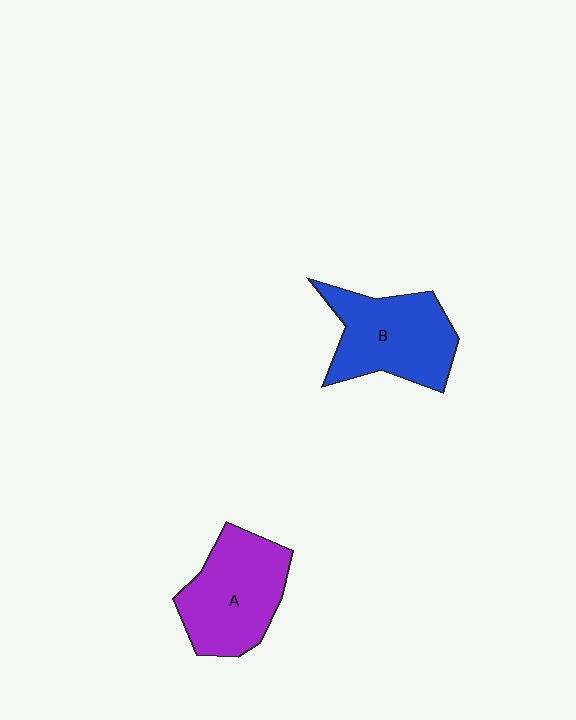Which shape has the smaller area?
Shape B (blue).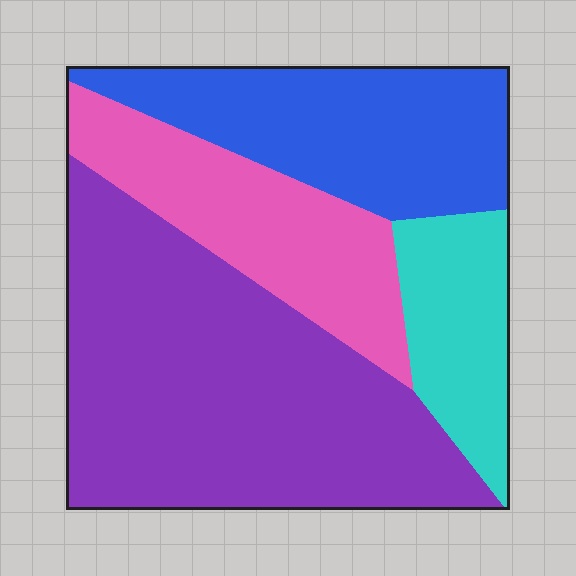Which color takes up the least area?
Cyan, at roughly 15%.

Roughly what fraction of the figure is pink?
Pink covers 20% of the figure.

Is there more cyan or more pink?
Pink.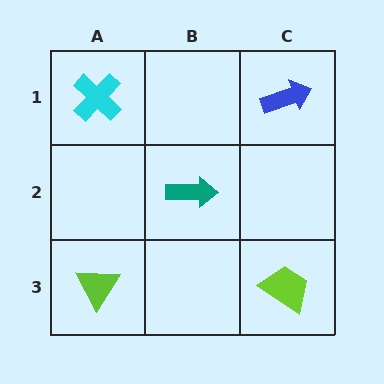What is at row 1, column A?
A cyan cross.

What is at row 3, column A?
A lime triangle.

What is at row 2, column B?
A teal arrow.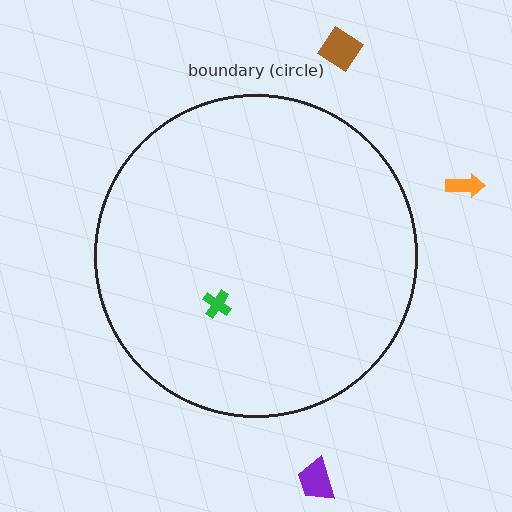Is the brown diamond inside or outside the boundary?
Outside.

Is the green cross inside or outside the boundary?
Inside.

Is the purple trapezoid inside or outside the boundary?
Outside.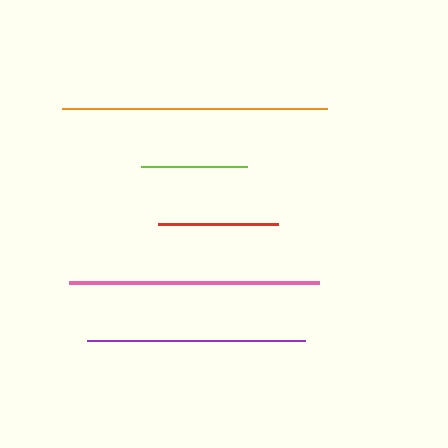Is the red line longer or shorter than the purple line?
The purple line is longer than the red line.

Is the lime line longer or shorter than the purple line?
The purple line is longer than the lime line.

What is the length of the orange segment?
The orange segment is approximately 265 pixels long.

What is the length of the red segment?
The red segment is approximately 120 pixels long.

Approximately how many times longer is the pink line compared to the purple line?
The pink line is approximately 1.1 times the length of the purple line.